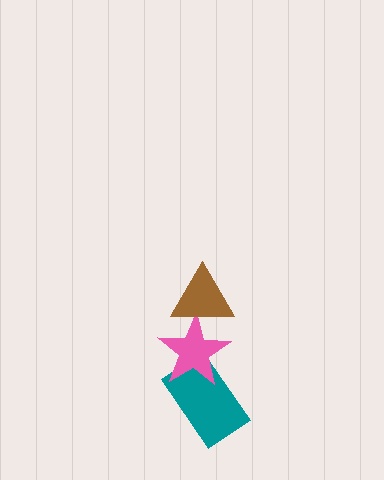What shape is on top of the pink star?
The brown triangle is on top of the pink star.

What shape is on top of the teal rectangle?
The pink star is on top of the teal rectangle.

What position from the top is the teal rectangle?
The teal rectangle is 3rd from the top.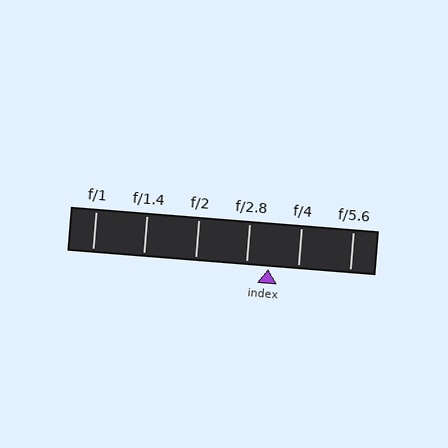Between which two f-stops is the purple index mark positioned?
The index mark is between f/2.8 and f/4.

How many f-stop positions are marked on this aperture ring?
There are 6 f-stop positions marked.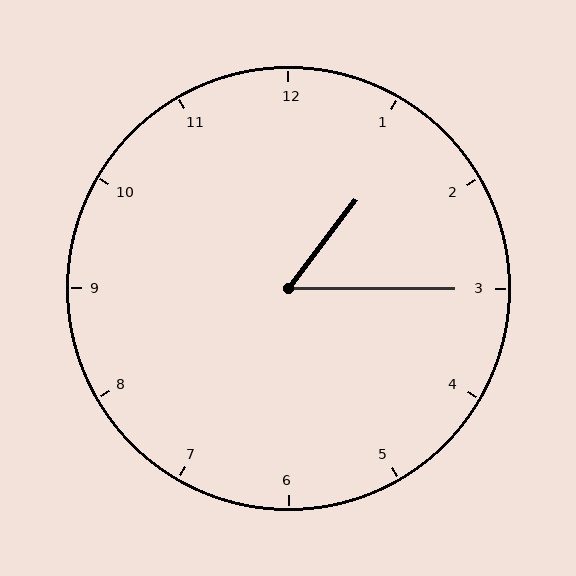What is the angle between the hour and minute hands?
Approximately 52 degrees.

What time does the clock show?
1:15.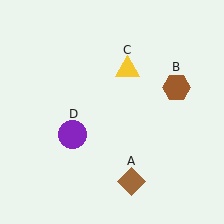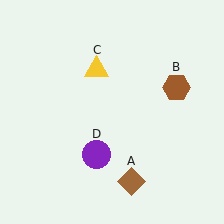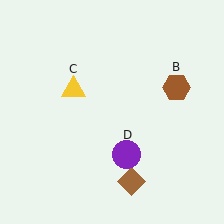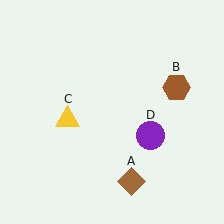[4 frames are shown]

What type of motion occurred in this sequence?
The yellow triangle (object C), purple circle (object D) rotated counterclockwise around the center of the scene.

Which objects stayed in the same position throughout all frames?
Brown diamond (object A) and brown hexagon (object B) remained stationary.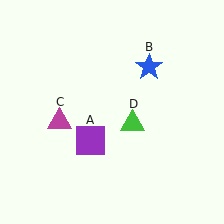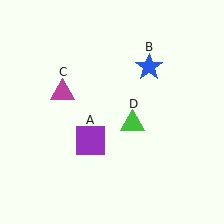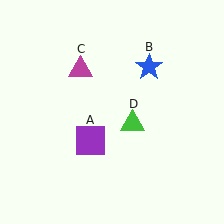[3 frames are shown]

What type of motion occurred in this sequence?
The magenta triangle (object C) rotated clockwise around the center of the scene.